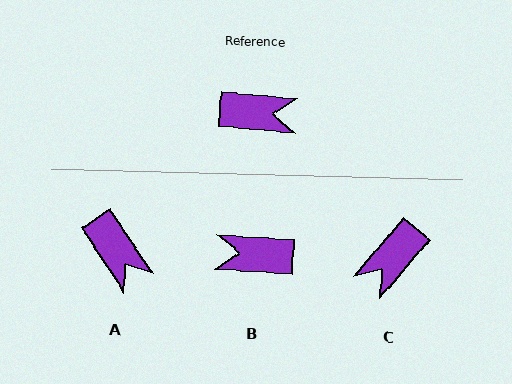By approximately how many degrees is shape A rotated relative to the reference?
Approximately 52 degrees clockwise.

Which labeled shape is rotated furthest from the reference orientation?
B, about 179 degrees away.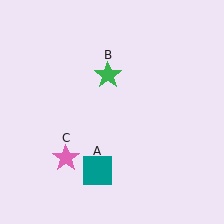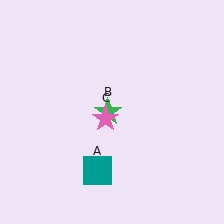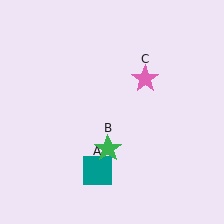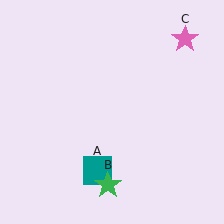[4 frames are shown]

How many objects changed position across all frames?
2 objects changed position: green star (object B), pink star (object C).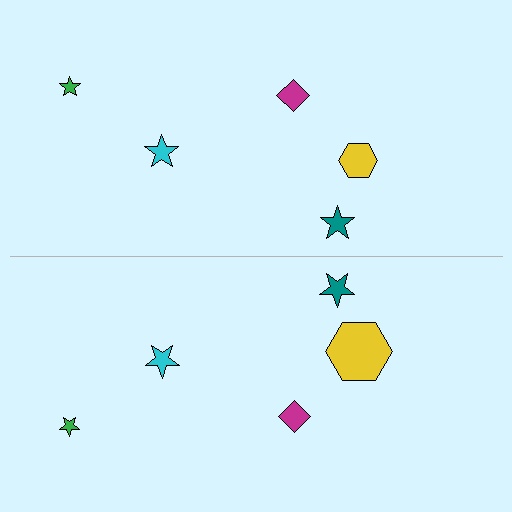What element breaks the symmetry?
The yellow hexagon on the bottom side has a different size than its mirror counterpart.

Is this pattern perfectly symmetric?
No, the pattern is not perfectly symmetric. The yellow hexagon on the bottom side has a different size than its mirror counterpart.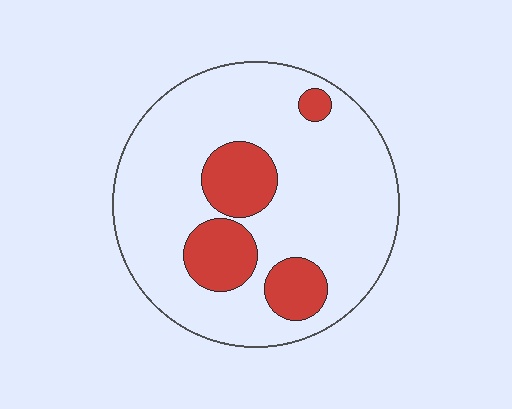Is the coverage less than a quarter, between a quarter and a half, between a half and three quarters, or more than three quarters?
Less than a quarter.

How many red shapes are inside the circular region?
4.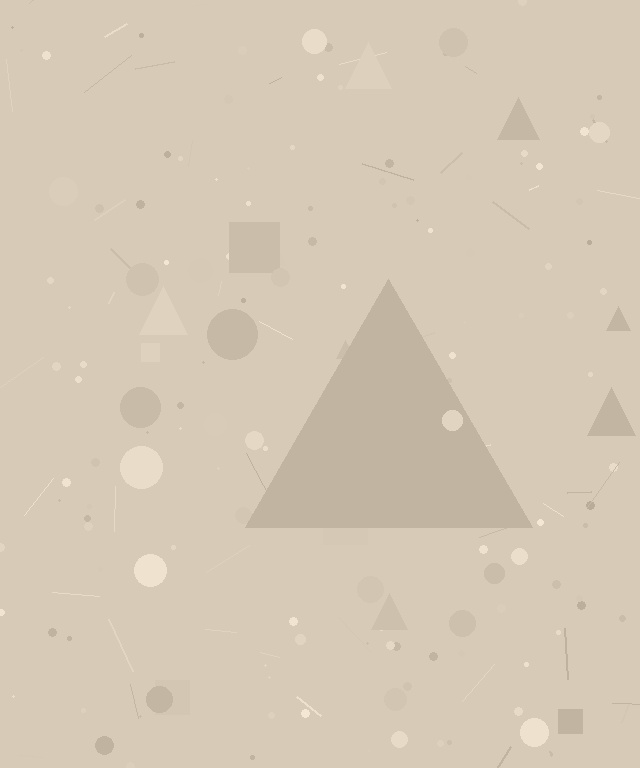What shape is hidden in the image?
A triangle is hidden in the image.